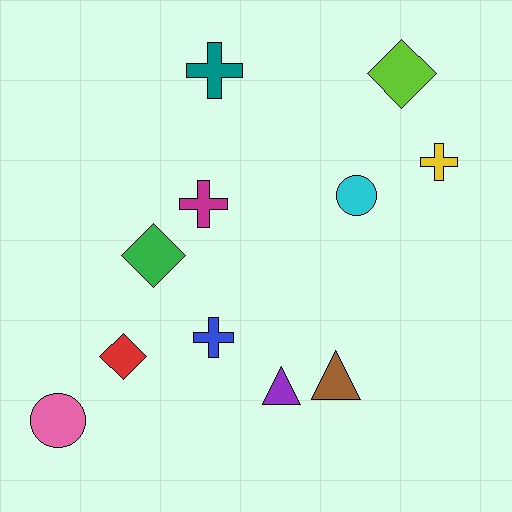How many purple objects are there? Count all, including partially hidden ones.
There is 1 purple object.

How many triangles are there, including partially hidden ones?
There are 2 triangles.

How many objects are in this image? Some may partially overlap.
There are 11 objects.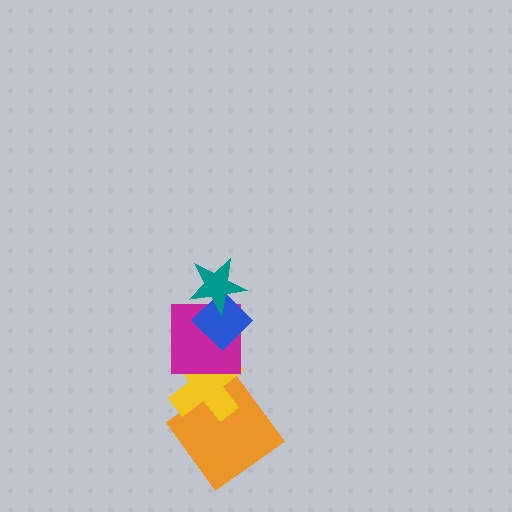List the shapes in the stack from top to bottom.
From top to bottom: the teal star, the blue diamond, the magenta square, the yellow cross, the orange diamond.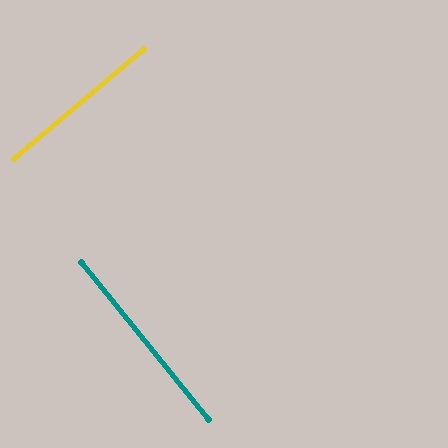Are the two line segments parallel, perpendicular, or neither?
Perpendicular — they meet at approximately 89°.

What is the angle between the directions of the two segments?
Approximately 89 degrees.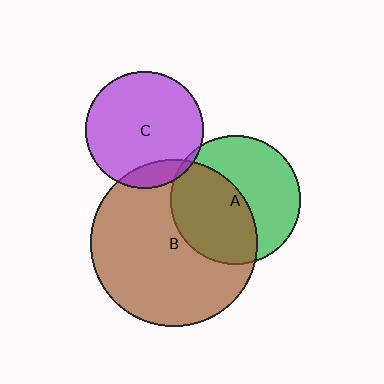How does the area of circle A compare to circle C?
Approximately 1.2 times.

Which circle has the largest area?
Circle B (brown).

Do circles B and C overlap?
Yes.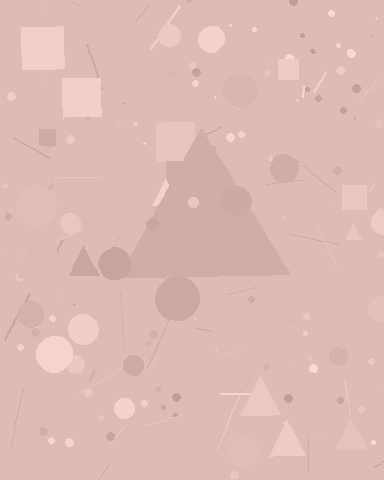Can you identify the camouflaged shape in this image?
The camouflaged shape is a triangle.